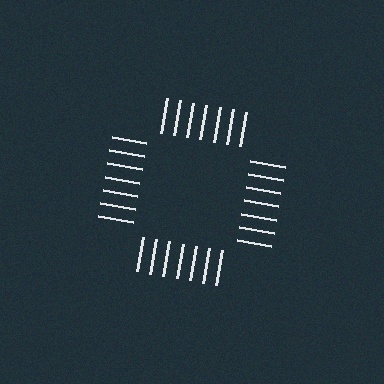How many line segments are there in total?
28 — 7 along each of the 4 edges.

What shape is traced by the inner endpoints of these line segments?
An illusory square — the line segments terminate on its edges but no continuous stroke is drawn.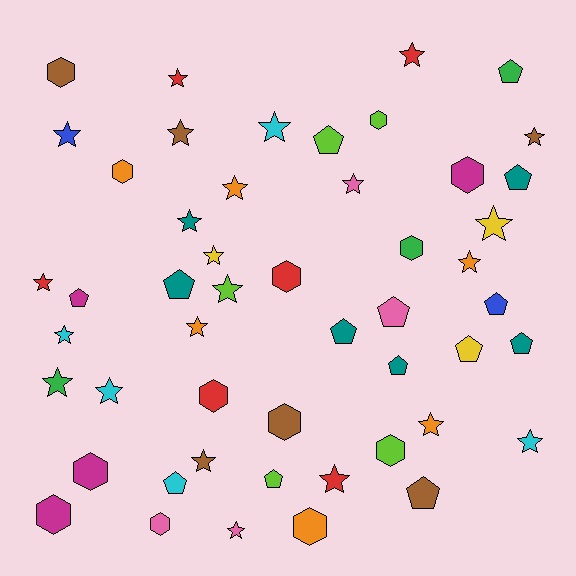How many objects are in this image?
There are 50 objects.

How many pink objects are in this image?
There are 4 pink objects.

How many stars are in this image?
There are 23 stars.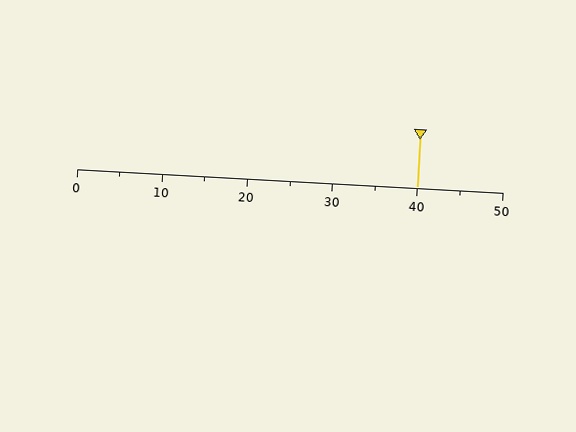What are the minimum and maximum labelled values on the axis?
The axis runs from 0 to 50.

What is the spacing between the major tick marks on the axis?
The major ticks are spaced 10 apart.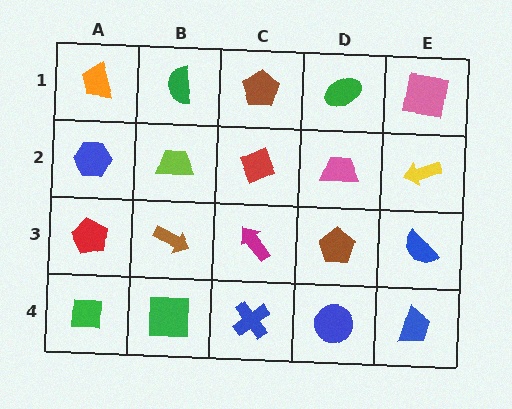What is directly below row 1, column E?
A yellow arrow.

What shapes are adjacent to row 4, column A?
A red pentagon (row 3, column A), a green square (row 4, column B).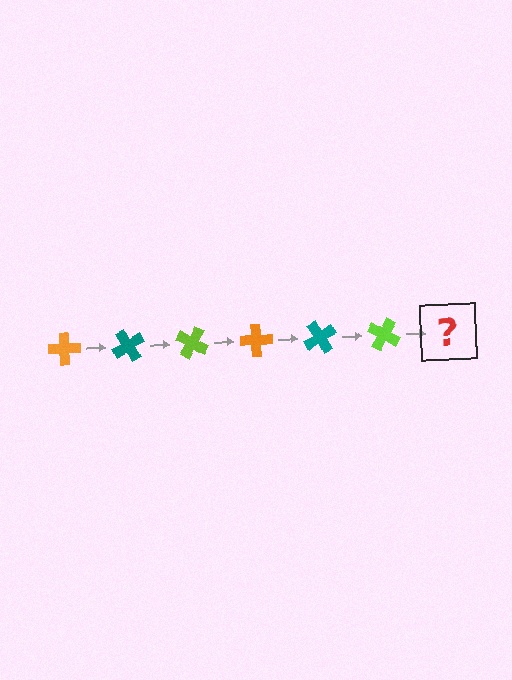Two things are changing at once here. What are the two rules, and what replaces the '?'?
The two rules are that it rotates 60 degrees each step and the color cycles through orange, teal, and lime. The '?' should be an orange cross, rotated 360 degrees from the start.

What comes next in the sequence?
The next element should be an orange cross, rotated 360 degrees from the start.